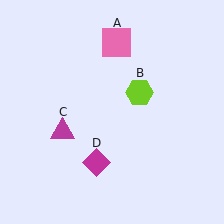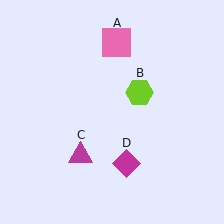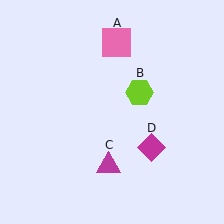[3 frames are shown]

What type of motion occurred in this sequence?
The magenta triangle (object C), magenta diamond (object D) rotated counterclockwise around the center of the scene.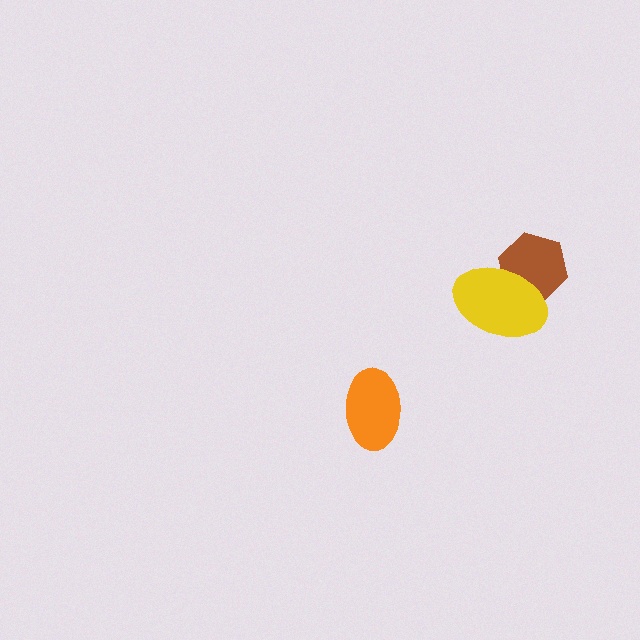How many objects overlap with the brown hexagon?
1 object overlaps with the brown hexagon.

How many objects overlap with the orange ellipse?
0 objects overlap with the orange ellipse.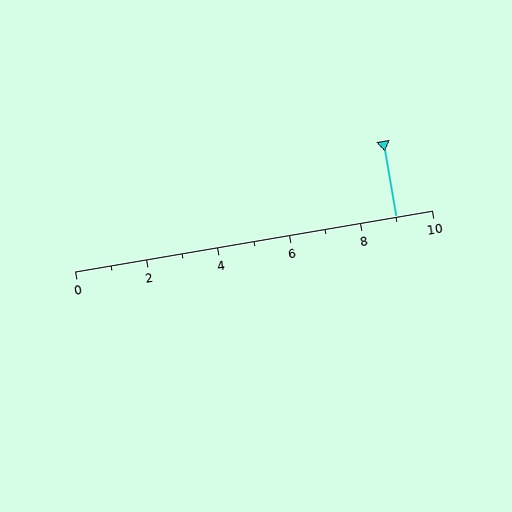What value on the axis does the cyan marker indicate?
The marker indicates approximately 9.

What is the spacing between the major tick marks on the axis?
The major ticks are spaced 2 apart.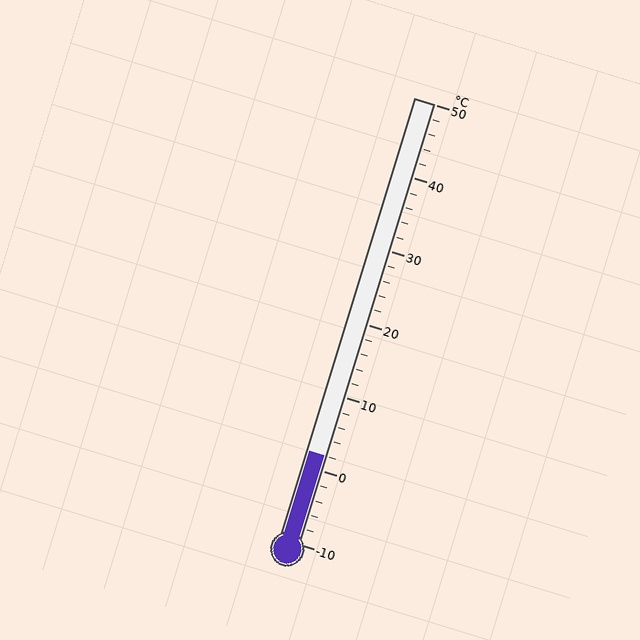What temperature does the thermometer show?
The thermometer shows approximately 2°C.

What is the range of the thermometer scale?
The thermometer scale ranges from -10°C to 50°C.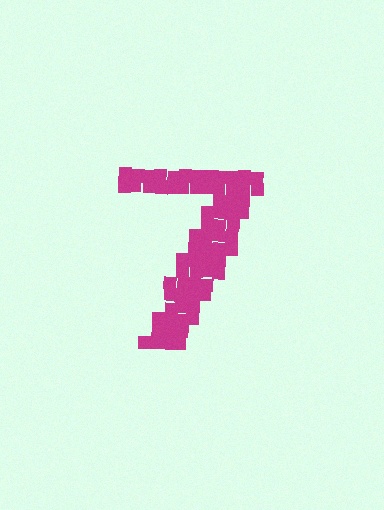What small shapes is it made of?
It is made of small squares.